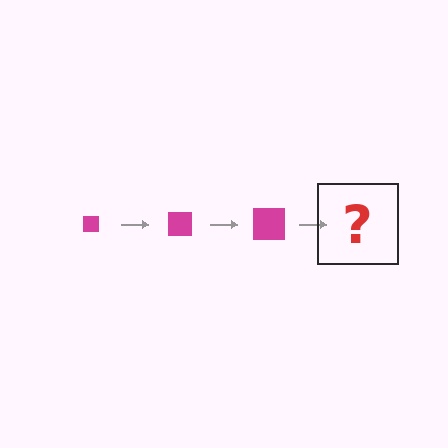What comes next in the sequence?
The next element should be a magenta square, larger than the previous one.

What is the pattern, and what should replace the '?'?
The pattern is that the square gets progressively larger each step. The '?' should be a magenta square, larger than the previous one.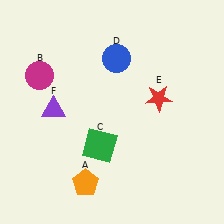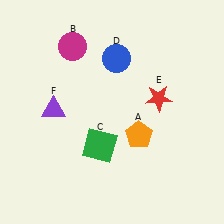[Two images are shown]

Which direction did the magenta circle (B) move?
The magenta circle (B) moved right.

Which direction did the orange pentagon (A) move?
The orange pentagon (A) moved right.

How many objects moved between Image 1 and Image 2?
2 objects moved between the two images.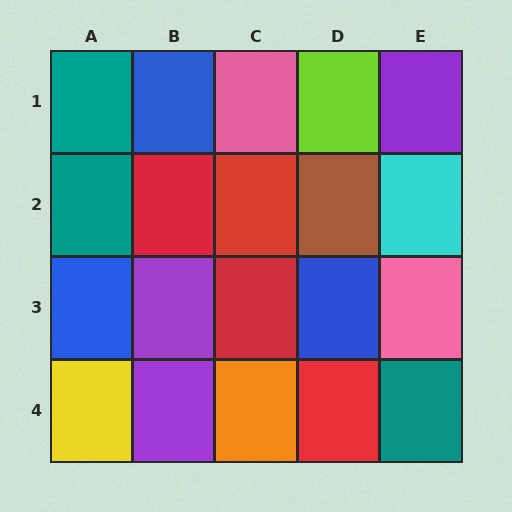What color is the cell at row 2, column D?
Brown.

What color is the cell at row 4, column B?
Purple.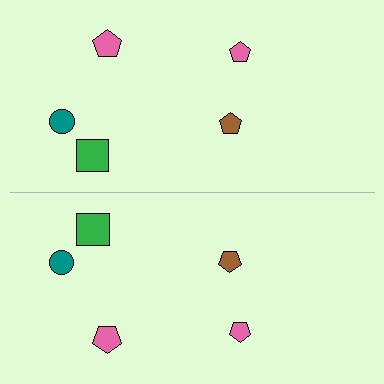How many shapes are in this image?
There are 10 shapes in this image.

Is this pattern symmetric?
Yes, this pattern has bilateral (reflection) symmetry.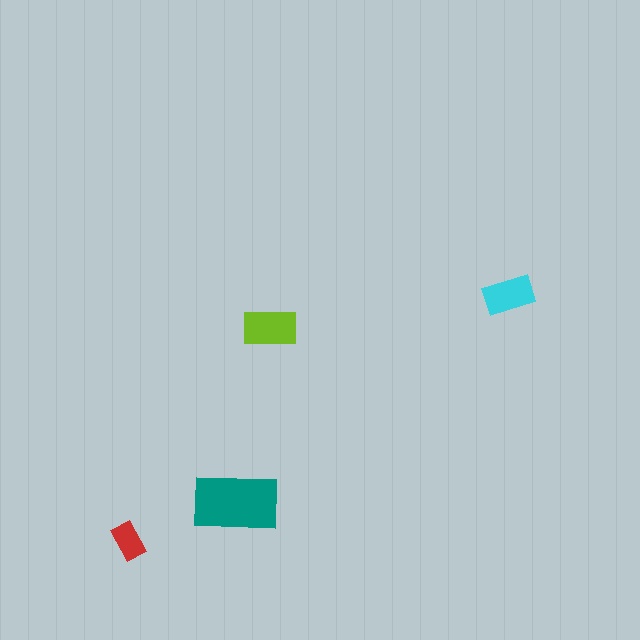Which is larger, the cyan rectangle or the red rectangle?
The cyan one.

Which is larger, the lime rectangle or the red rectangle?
The lime one.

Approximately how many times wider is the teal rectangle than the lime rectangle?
About 1.5 times wider.